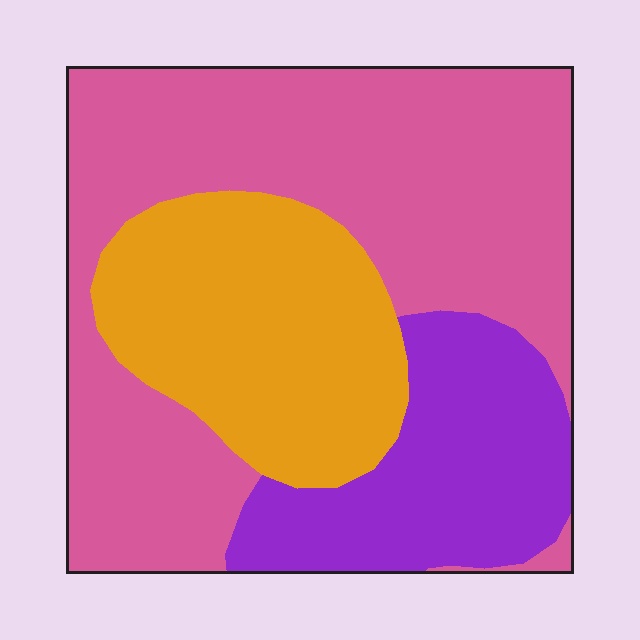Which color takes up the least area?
Purple, at roughly 20%.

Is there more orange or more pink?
Pink.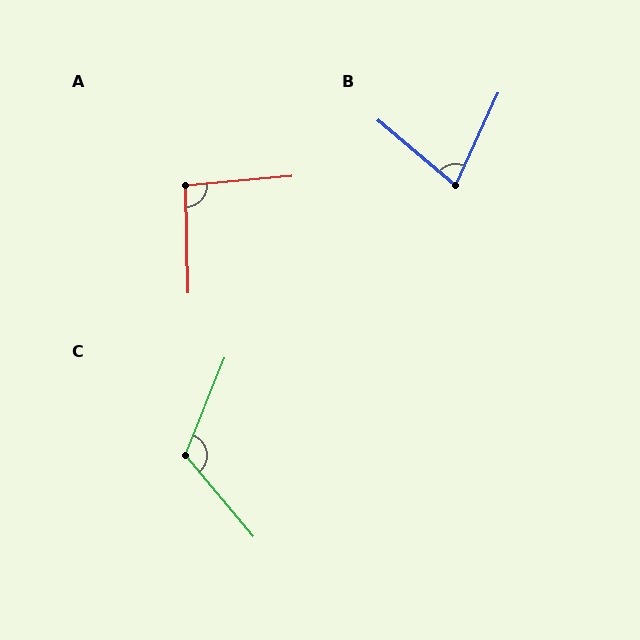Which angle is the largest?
C, at approximately 118 degrees.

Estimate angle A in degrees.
Approximately 94 degrees.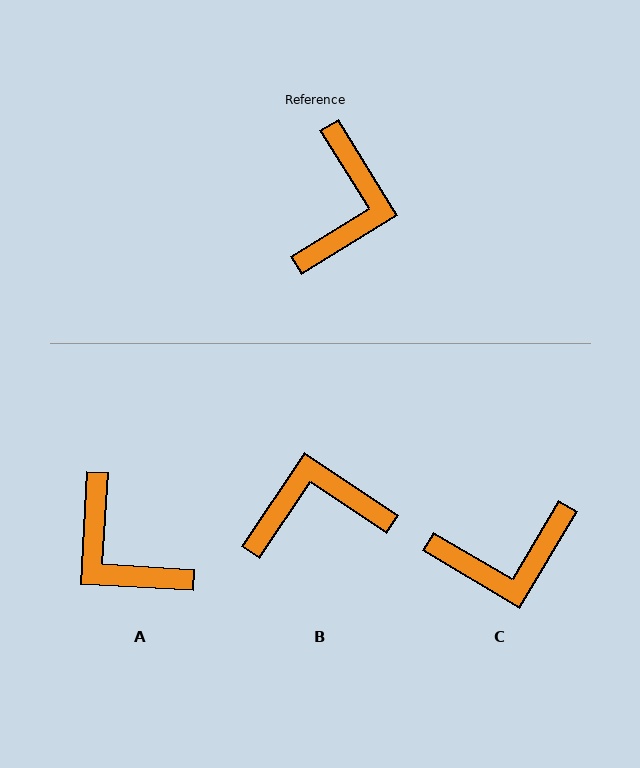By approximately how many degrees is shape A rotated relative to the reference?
Approximately 125 degrees clockwise.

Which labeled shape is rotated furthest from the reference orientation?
A, about 125 degrees away.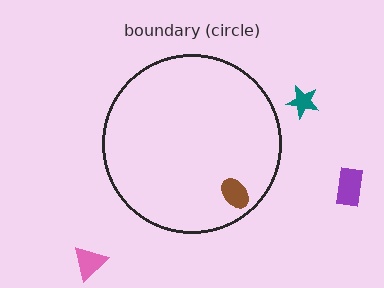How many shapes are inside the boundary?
1 inside, 3 outside.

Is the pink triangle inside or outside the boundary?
Outside.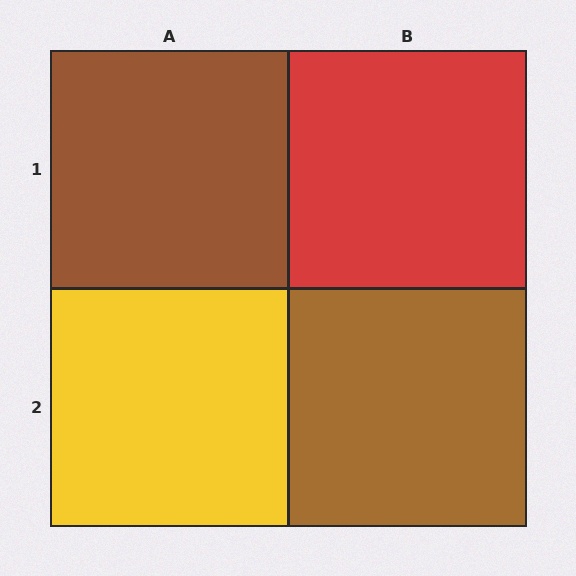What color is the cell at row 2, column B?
Brown.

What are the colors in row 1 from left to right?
Brown, red.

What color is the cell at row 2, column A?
Yellow.